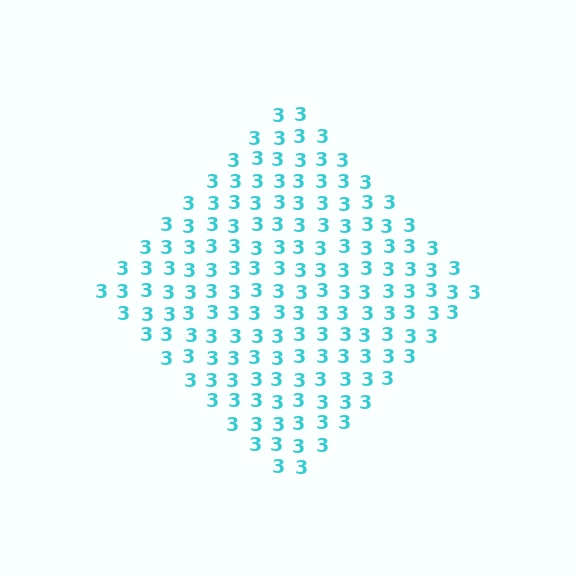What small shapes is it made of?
It is made of small digit 3's.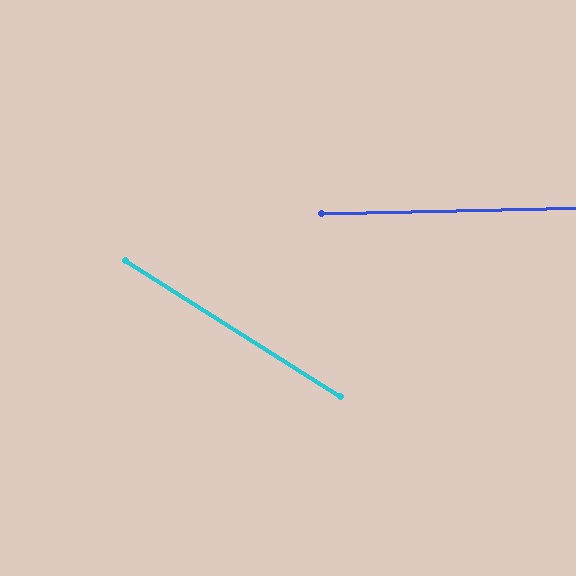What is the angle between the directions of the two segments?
Approximately 34 degrees.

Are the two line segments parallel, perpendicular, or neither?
Neither parallel nor perpendicular — they differ by about 34°.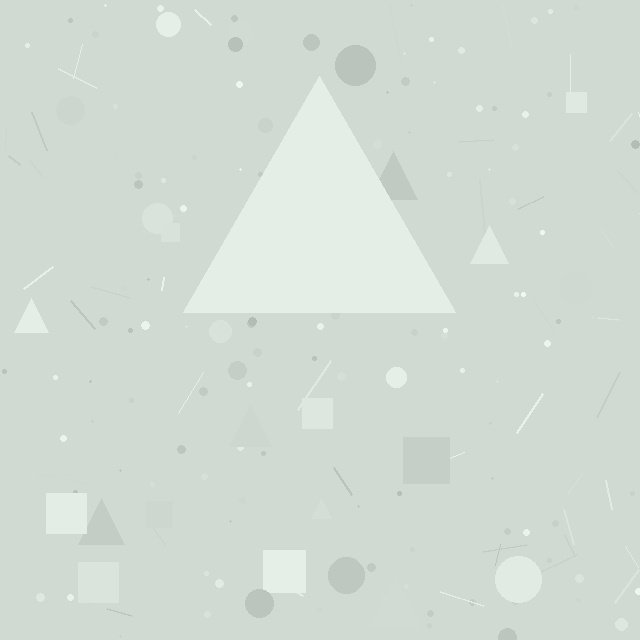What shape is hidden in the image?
A triangle is hidden in the image.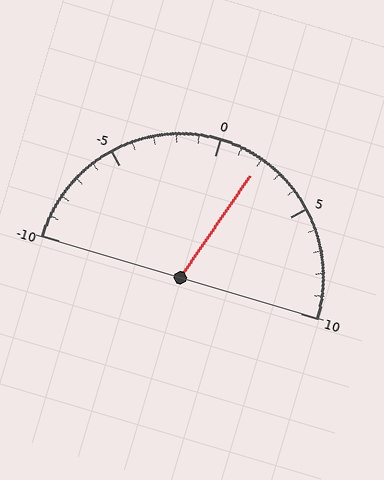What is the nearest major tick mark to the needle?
The nearest major tick mark is 0.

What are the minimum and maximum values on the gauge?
The gauge ranges from -10 to 10.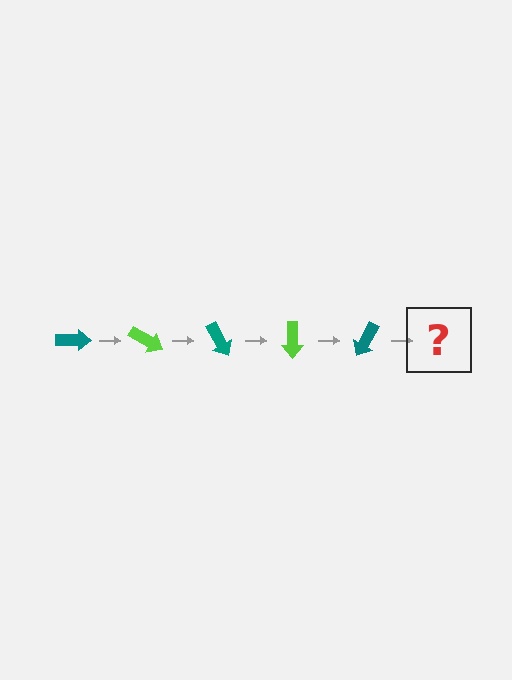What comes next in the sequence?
The next element should be a lime arrow, rotated 150 degrees from the start.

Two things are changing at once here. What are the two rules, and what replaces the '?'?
The two rules are that it rotates 30 degrees each step and the color cycles through teal and lime. The '?' should be a lime arrow, rotated 150 degrees from the start.